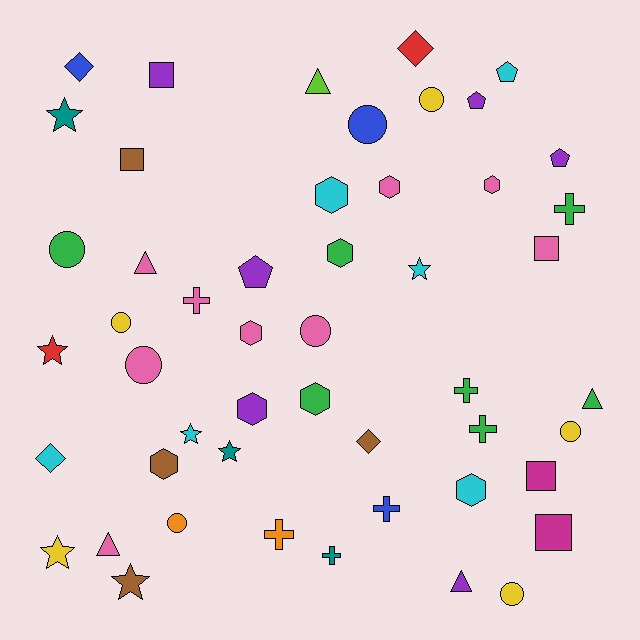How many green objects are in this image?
There are 7 green objects.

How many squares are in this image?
There are 5 squares.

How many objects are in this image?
There are 50 objects.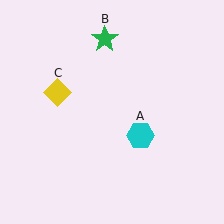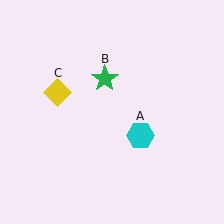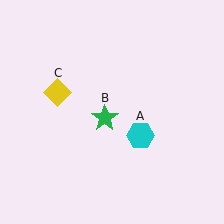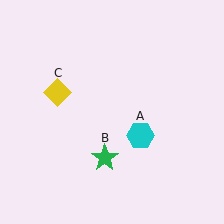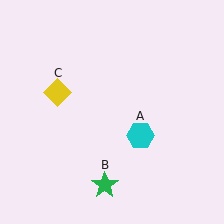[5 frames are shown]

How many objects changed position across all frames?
1 object changed position: green star (object B).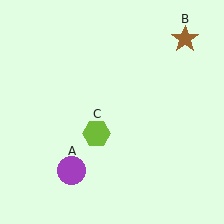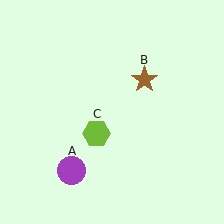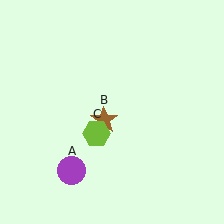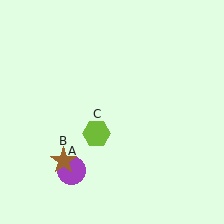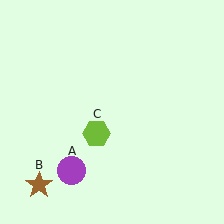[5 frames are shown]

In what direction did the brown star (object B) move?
The brown star (object B) moved down and to the left.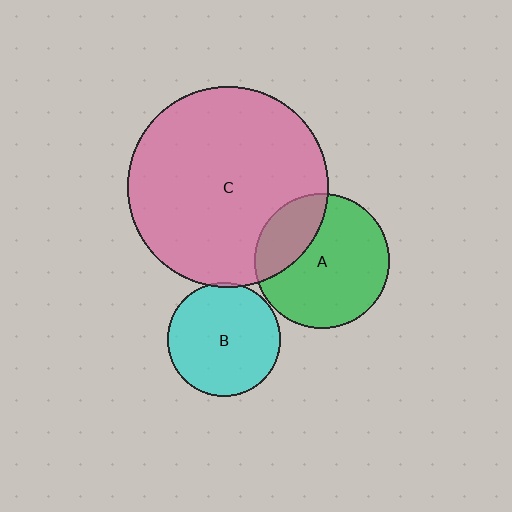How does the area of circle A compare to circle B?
Approximately 1.4 times.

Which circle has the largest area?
Circle C (pink).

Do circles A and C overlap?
Yes.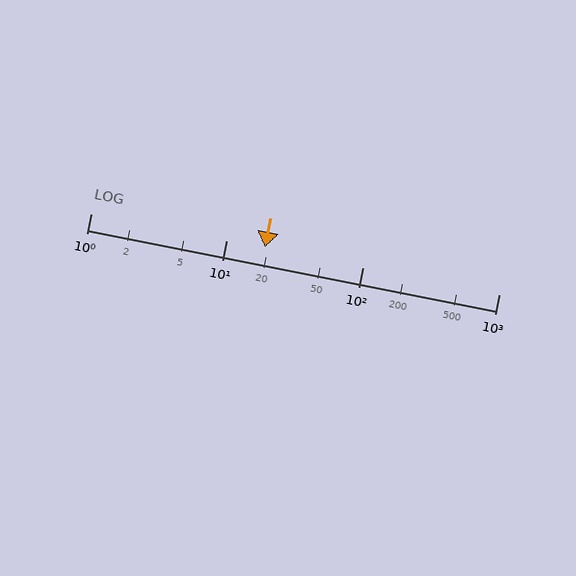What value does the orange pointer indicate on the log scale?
The pointer indicates approximately 19.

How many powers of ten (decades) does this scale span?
The scale spans 3 decades, from 1 to 1000.